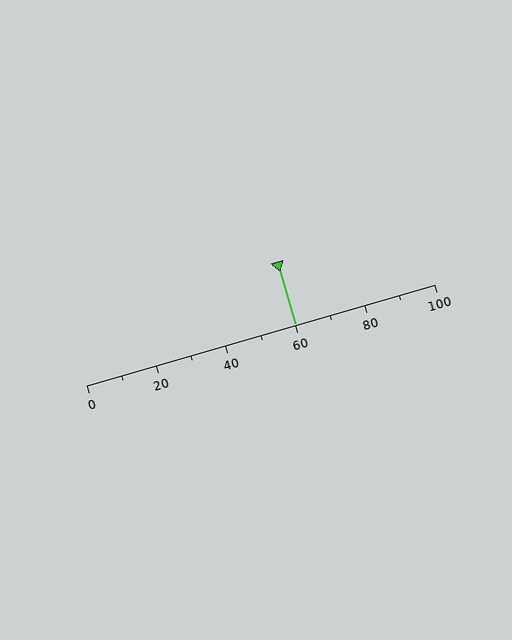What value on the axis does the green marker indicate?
The marker indicates approximately 60.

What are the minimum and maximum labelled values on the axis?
The axis runs from 0 to 100.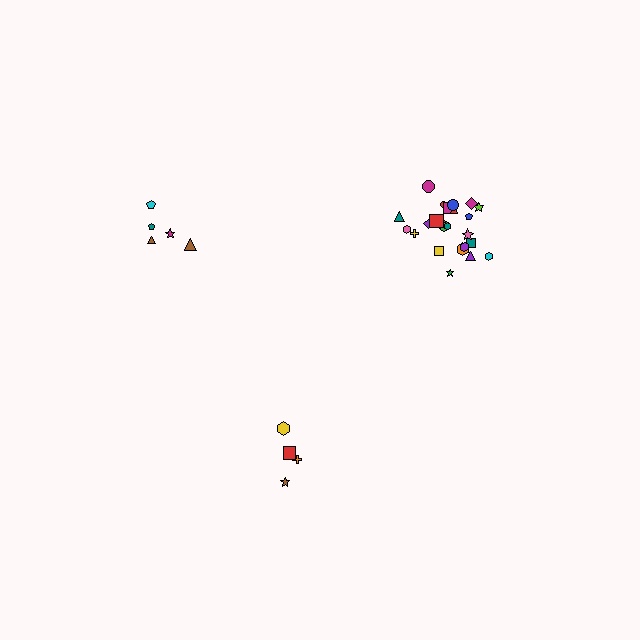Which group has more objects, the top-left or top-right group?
The top-right group.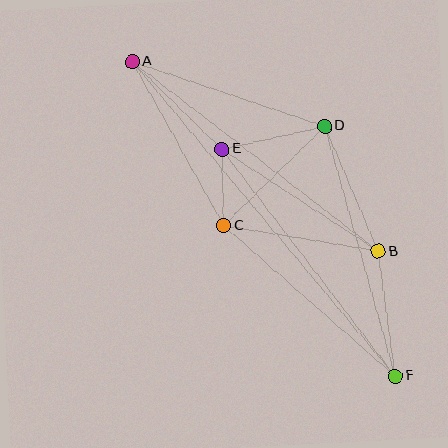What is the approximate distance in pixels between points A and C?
The distance between A and C is approximately 188 pixels.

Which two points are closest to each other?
Points C and E are closest to each other.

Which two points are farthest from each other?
Points A and F are farthest from each other.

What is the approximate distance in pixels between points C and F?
The distance between C and F is approximately 228 pixels.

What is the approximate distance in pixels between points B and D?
The distance between B and D is approximately 136 pixels.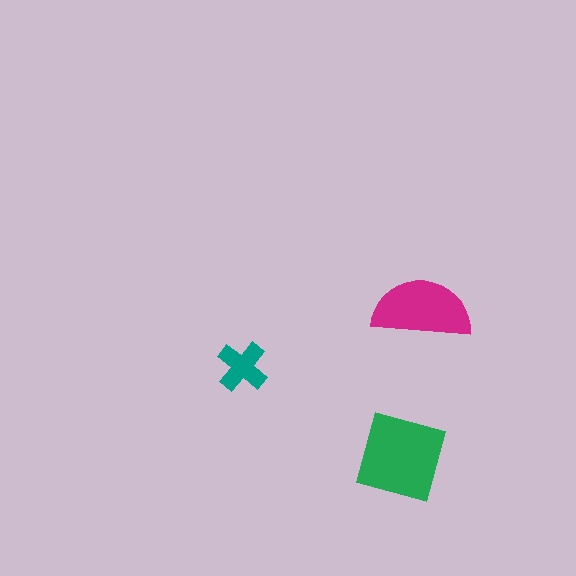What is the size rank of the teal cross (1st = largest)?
3rd.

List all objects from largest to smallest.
The green diamond, the magenta semicircle, the teal cross.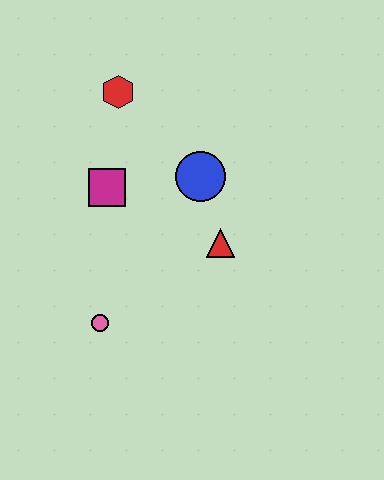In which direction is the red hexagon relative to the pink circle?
The red hexagon is above the pink circle.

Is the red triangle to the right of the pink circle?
Yes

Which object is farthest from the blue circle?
The pink circle is farthest from the blue circle.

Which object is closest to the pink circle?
The magenta square is closest to the pink circle.